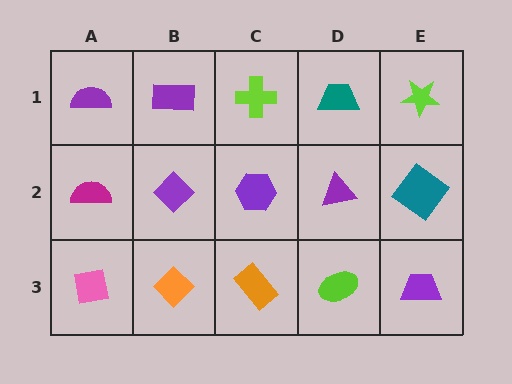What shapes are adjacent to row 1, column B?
A purple diamond (row 2, column B), a purple semicircle (row 1, column A), a lime cross (row 1, column C).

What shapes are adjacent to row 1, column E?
A teal diamond (row 2, column E), a teal trapezoid (row 1, column D).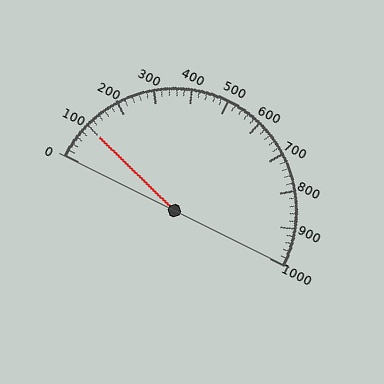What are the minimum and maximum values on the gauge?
The gauge ranges from 0 to 1000.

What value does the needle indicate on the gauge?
The needle indicates approximately 100.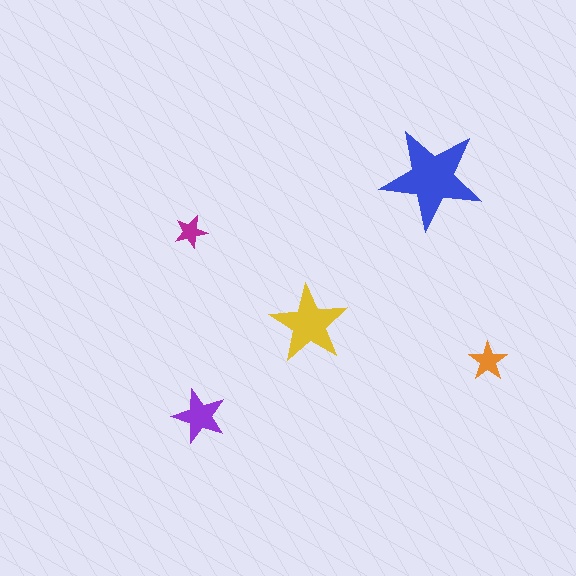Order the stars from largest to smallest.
the blue one, the yellow one, the purple one, the orange one, the magenta one.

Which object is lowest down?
The purple star is bottommost.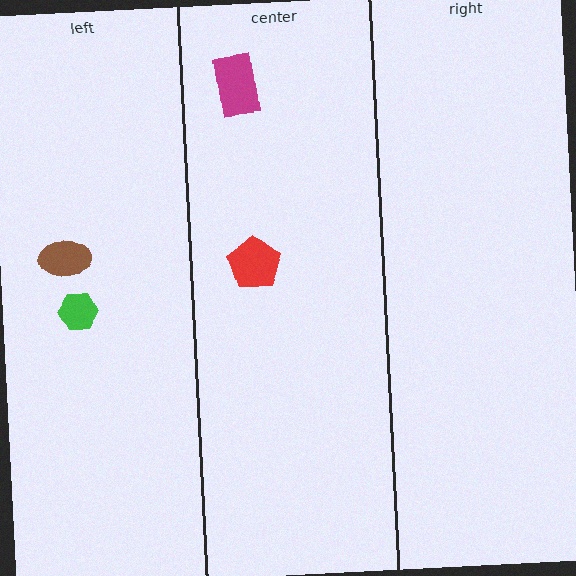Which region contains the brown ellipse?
The left region.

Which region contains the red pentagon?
The center region.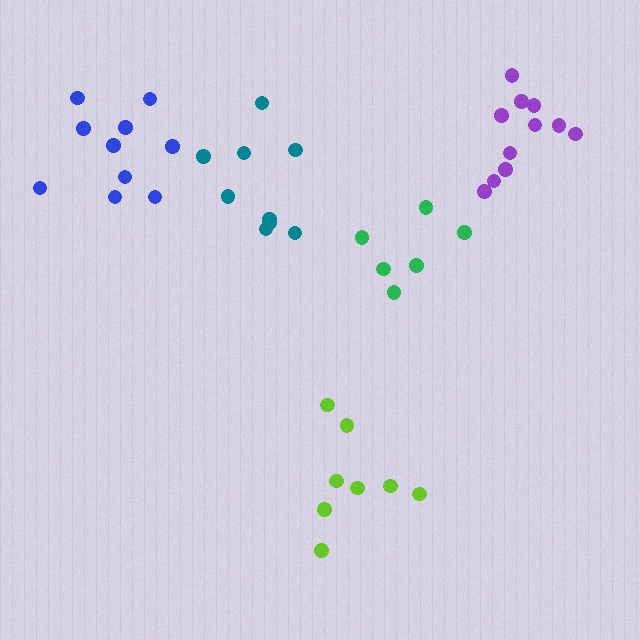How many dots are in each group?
Group 1: 6 dots, Group 2: 9 dots, Group 3: 11 dots, Group 4: 10 dots, Group 5: 8 dots (44 total).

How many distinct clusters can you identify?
There are 5 distinct clusters.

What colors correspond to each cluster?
The clusters are colored: green, teal, purple, blue, lime.